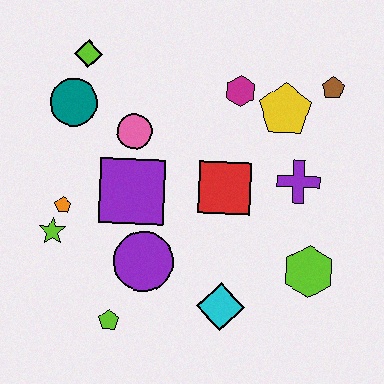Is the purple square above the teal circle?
No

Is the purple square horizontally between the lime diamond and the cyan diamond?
Yes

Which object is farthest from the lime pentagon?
The brown pentagon is farthest from the lime pentagon.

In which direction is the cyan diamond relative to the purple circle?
The cyan diamond is to the right of the purple circle.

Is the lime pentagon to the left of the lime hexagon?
Yes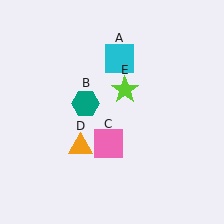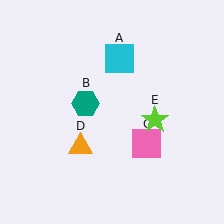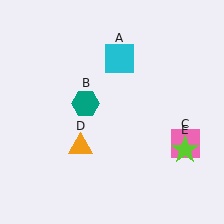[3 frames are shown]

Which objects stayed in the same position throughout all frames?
Cyan square (object A) and teal hexagon (object B) and orange triangle (object D) remained stationary.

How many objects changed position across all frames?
2 objects changed position: pink square (object C), lime star (object E).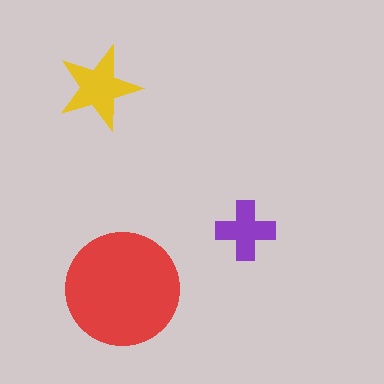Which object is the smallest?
The purple cross.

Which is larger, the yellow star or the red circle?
The red circle.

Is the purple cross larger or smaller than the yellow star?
Smaller.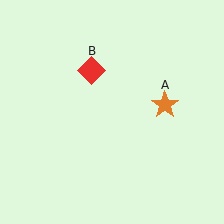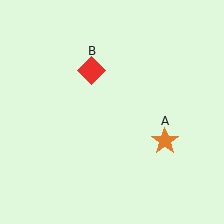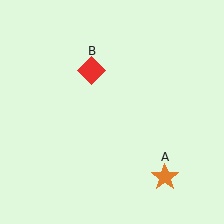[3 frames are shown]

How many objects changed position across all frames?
1 object changed position: orange star (object A).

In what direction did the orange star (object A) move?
The orange star (object A) moved down.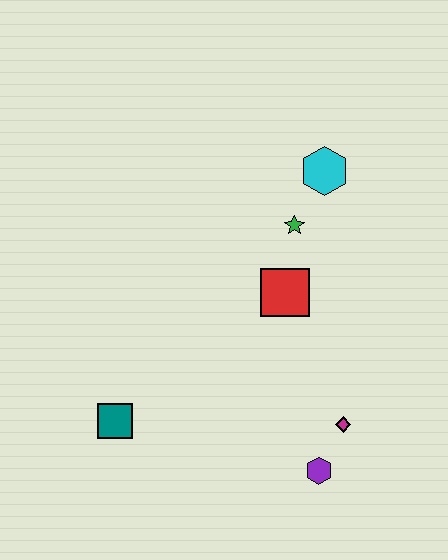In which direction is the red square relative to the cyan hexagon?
The red square is below the cyan hexagon.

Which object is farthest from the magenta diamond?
The cyan hexagon is farthest from the magenta diamond.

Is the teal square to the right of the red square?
No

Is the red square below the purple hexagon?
No